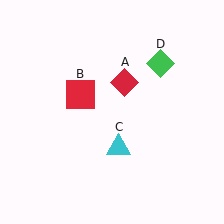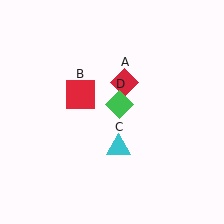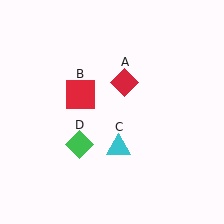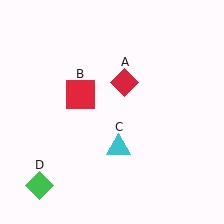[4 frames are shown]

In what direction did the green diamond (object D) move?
The green diamond (object D) moved down and to the left.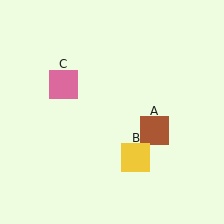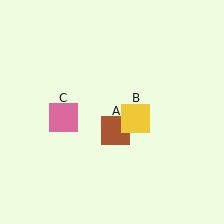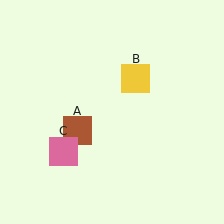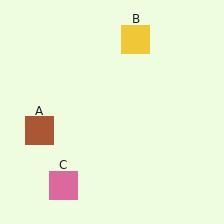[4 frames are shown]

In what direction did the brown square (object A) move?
The brown square (object A) moved left.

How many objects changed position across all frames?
3 objects changed position: brown square (object A), yellow square (object B), pink square (object C).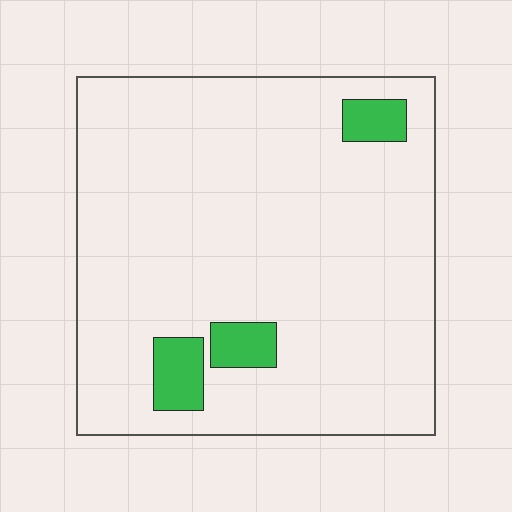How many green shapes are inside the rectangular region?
3.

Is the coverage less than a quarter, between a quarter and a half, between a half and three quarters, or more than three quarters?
Less than a quarter.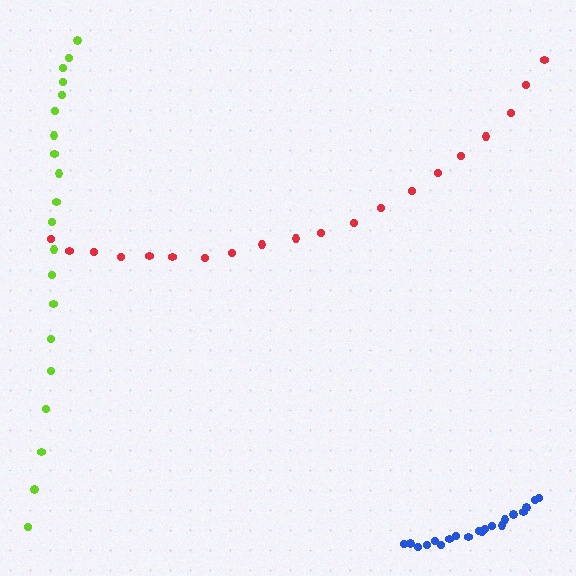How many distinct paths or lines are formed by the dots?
There are 3 distinct paths.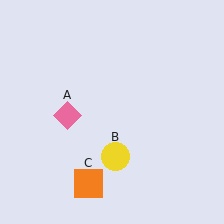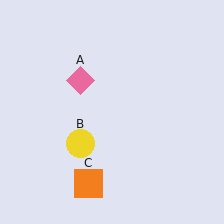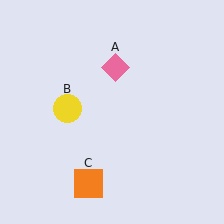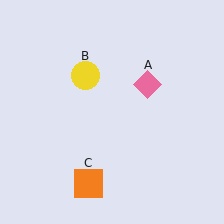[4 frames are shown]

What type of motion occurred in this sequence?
The pink diamond (object A), yellow circle (object B) rotated clockwise around the center of the scene.